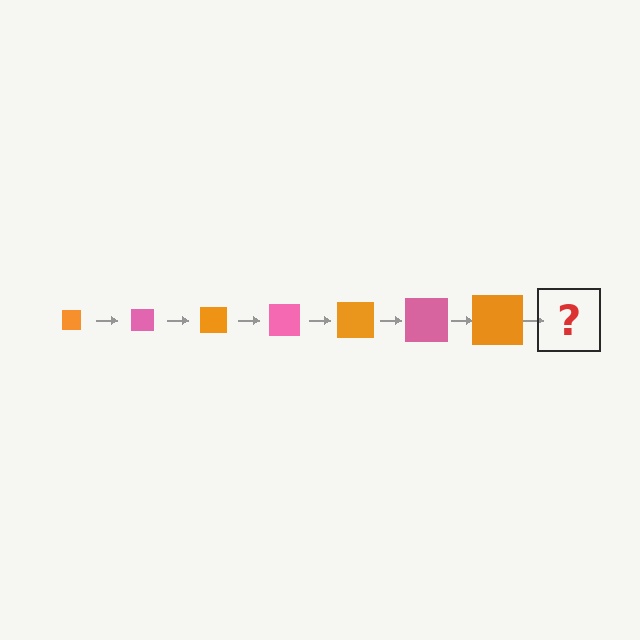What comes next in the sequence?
The next element should be a pink square, larger than the previous one.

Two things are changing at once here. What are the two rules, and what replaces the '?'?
The two rules are that the square grows larger each step and the color cycles through orange and pink. The '?' should be a pink square, larger than the previous one.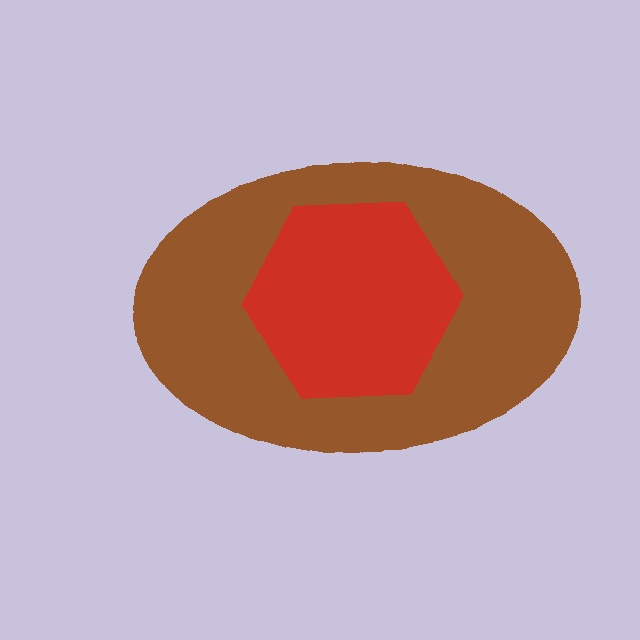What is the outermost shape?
The brown ellipse.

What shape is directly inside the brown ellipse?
The red hexagon.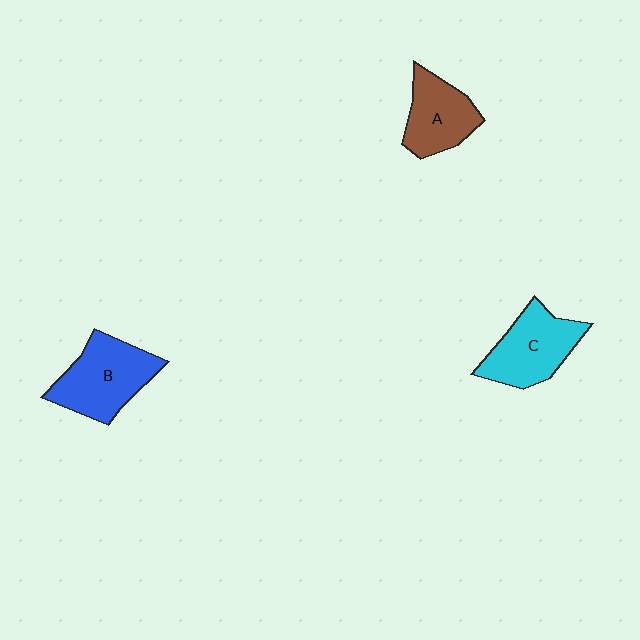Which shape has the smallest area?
Shape A (brown).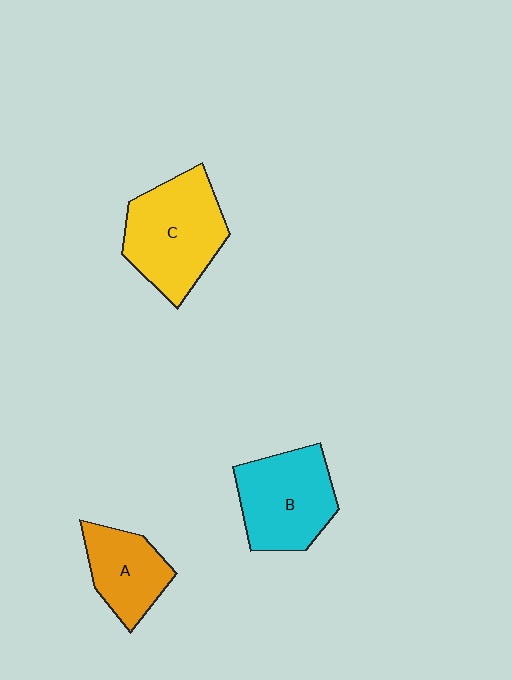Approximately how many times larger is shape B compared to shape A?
Approximately 1.4 times.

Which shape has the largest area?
Shape C (yellow).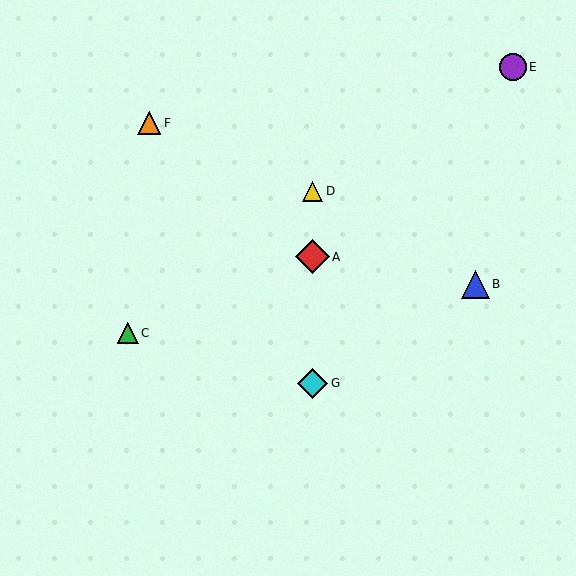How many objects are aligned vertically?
3 objects (A, D, G) are aligned vertically.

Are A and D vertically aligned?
Yes, both are at x≈313.